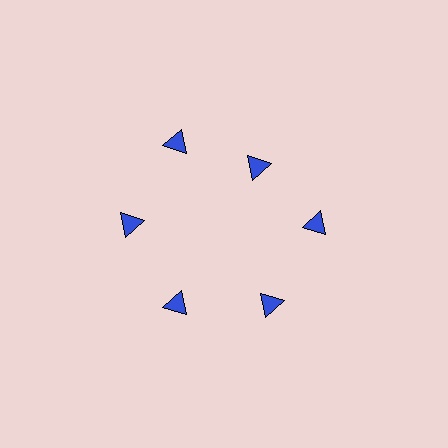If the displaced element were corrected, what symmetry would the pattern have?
It would have 6-fold rotational symmetry — the pattern would map onto itself every 60 degrees.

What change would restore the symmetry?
The symmetry would be restored by moving it outward, back onto the ring so that all 6 triangles sit at equal angles and equal distance from the center.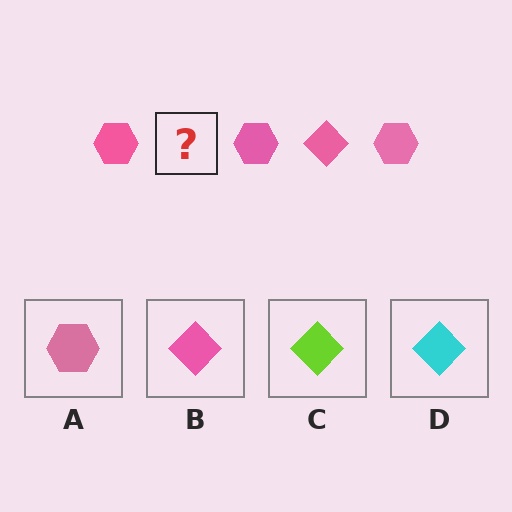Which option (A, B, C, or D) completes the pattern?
B.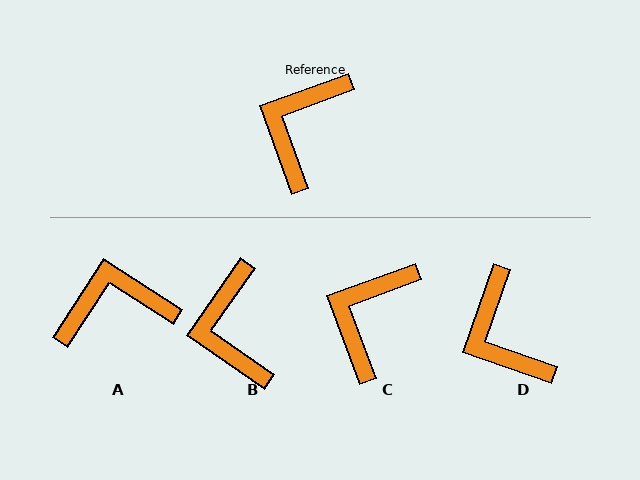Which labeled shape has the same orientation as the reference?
C.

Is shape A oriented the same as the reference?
No, it is off by about 53 degrees.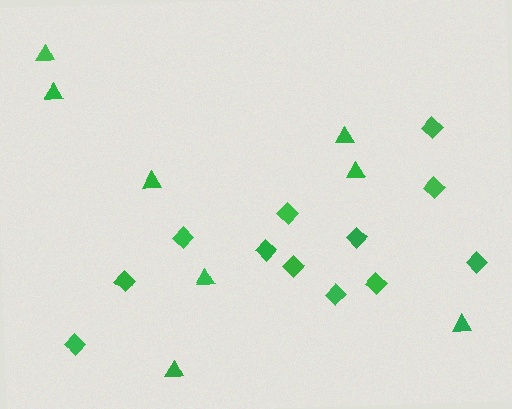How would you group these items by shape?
There are 2 groups: one group of triangles (8) and one group of diamonds (12).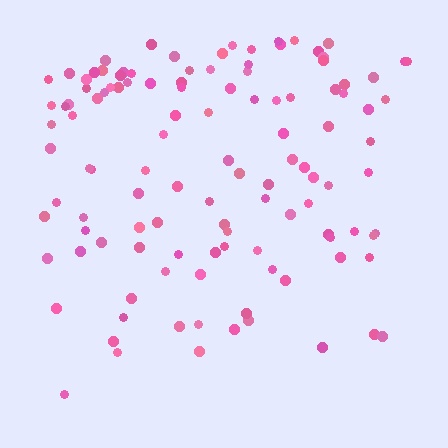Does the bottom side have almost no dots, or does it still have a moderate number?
Still a moderate number, just noticeably fewer than the top.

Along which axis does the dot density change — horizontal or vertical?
Vertical.